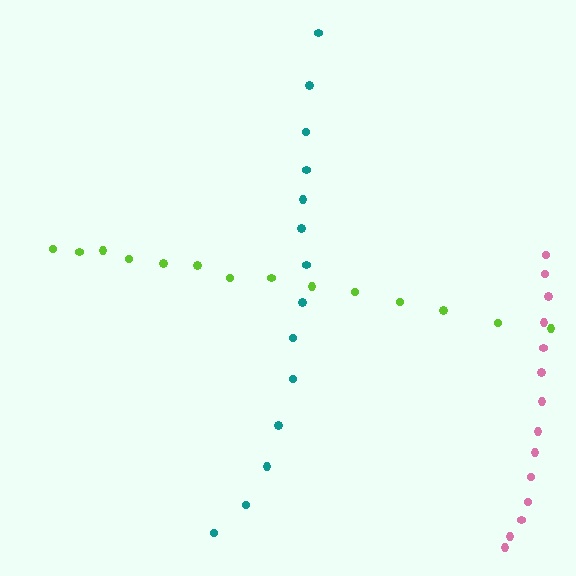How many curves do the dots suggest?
There are 3 distinct paths.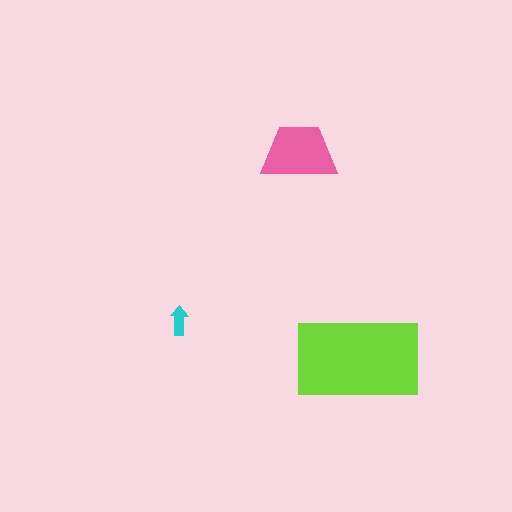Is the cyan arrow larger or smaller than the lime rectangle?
Smaller.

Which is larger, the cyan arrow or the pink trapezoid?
The pink trapezoid.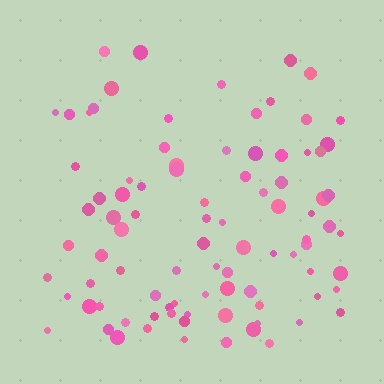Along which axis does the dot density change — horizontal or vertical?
Vertical.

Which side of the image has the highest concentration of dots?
The bottom.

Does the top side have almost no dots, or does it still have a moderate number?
Still a moderate number, just noticeably fewer than the bottom.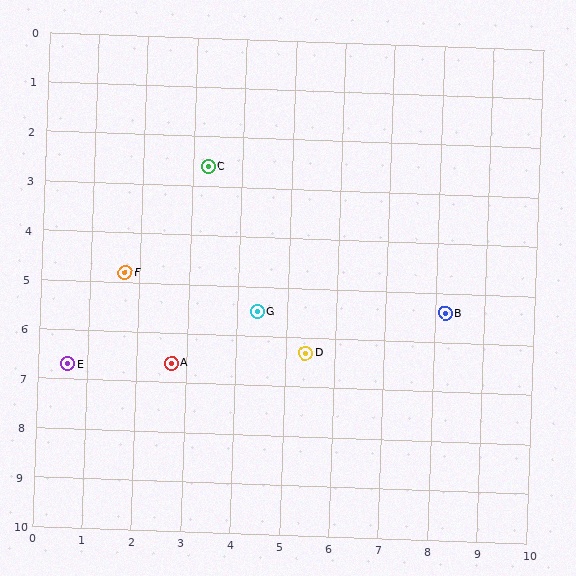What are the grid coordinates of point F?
Point F is at approximately (1.7, 4.8).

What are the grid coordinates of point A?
Point A is at approximately (2.7, 6.6).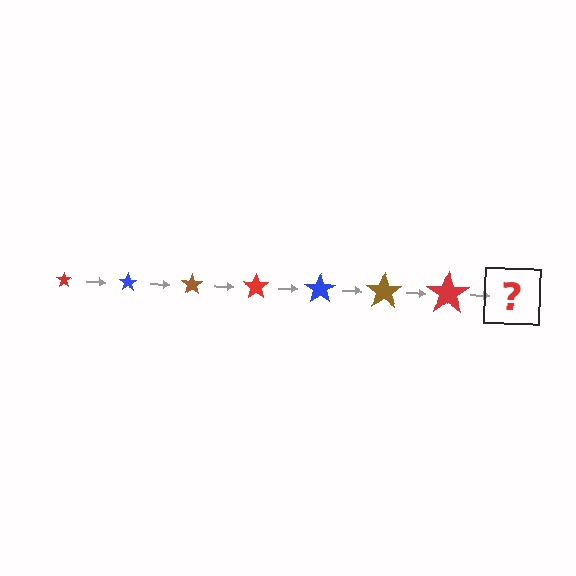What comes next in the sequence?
The next element should be a blue star, larger than the previous one.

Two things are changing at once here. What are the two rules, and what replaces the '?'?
The two rules are that the star grows larger each step and the color cycles through red, blue, and brown. The '?' should be a blue star, larger than the previous one.